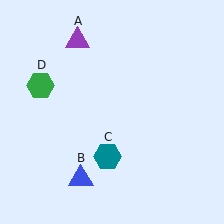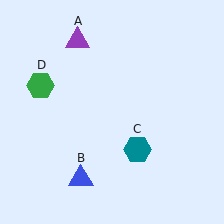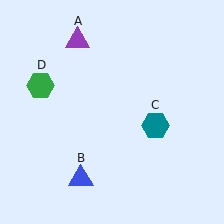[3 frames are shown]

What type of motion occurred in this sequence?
The teal hexagon (object C) rotated counterclockwise around the center of the scene.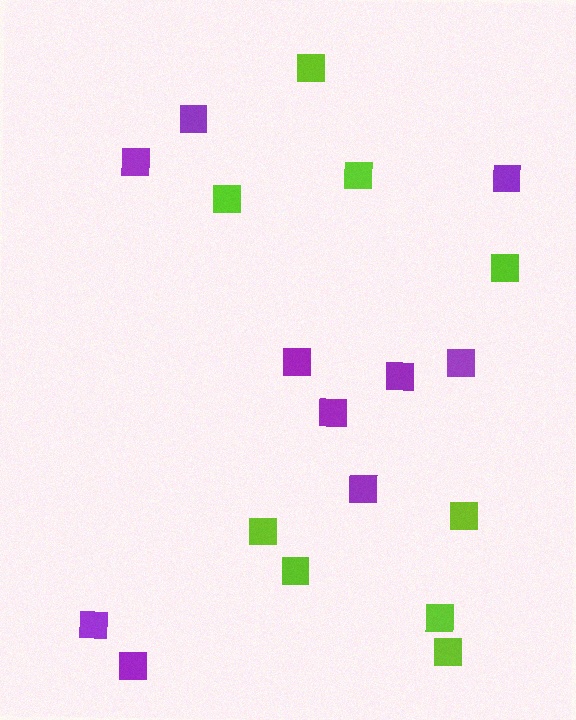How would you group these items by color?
There are 2 groups: one group of lime squares (9) and one group of purple squares (10).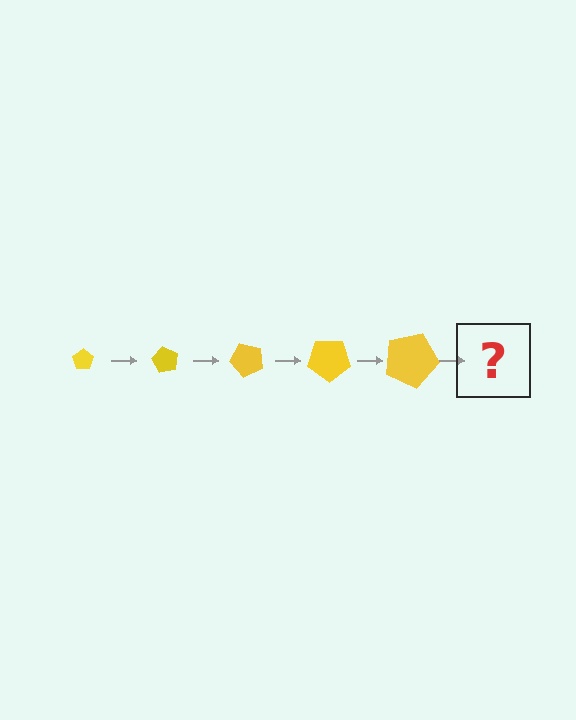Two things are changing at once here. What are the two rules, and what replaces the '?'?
The two rules are that the pentagon grows larger each step and it rotates 60 degrees each step. The '?' should be a pentagon, larger than the previous one and rotated 300 degrees from the start.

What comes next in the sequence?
The next element should be a pentagon, larger than the previous one and rotated 300 degrees from the start.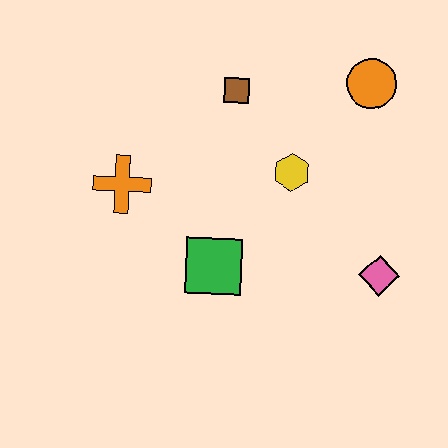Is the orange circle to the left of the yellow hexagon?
No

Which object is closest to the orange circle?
The yellow hexagon is closest to the orange circle.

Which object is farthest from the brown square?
The pink diamond is farthest from the brown square.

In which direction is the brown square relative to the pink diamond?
The brown square is above the pink diamond.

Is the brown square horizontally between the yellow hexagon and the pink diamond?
No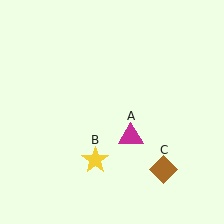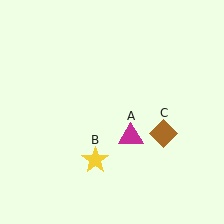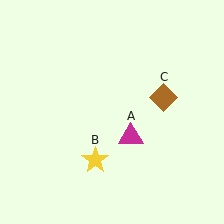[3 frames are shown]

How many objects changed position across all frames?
1 object changed position: brown diamond (object C).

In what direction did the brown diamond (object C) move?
The brown diamond (object C) moved up.